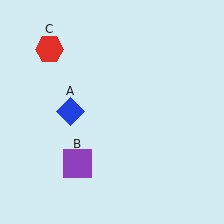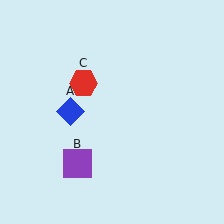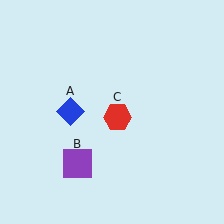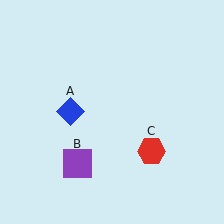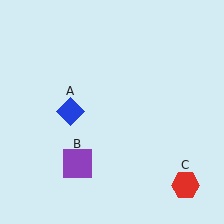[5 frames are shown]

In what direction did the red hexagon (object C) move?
The red hexagon (object C) moved down and to the right.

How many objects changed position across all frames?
1 object changed position: red hexagon (object C).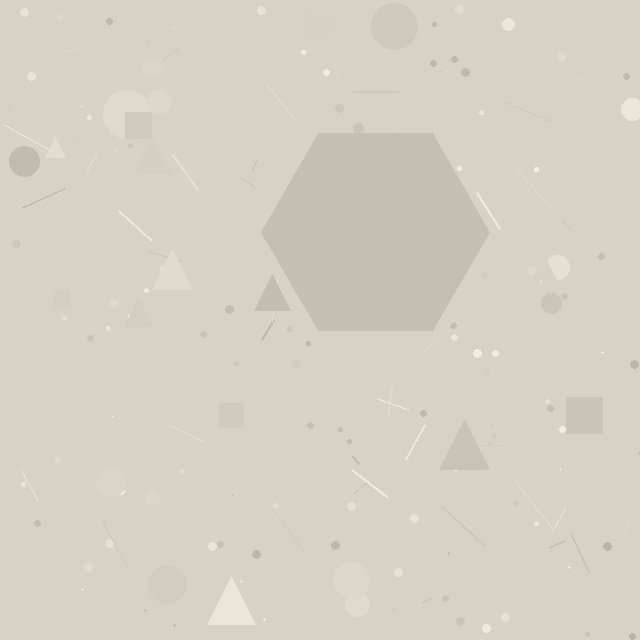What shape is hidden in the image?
A hexagon is hidden in the image.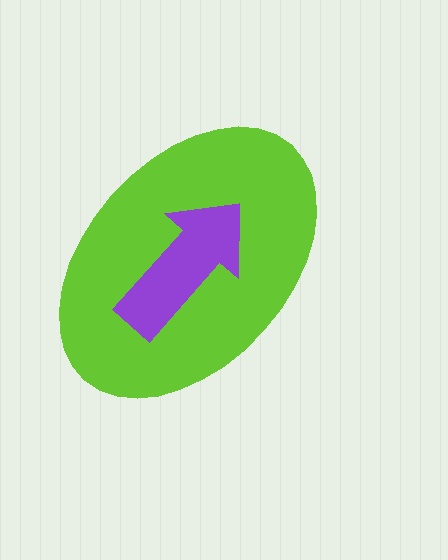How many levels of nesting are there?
2.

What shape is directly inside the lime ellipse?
The purple arrow.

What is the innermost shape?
The purple arrow.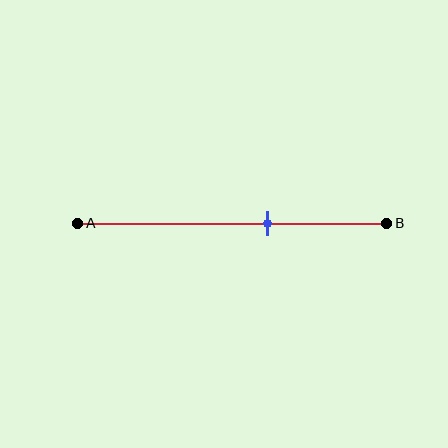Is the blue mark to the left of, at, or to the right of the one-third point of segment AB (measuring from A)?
The blue mark is to the right of the one-third point of segment AB.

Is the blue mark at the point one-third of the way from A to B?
No, the mark is at about 60% from A, not at the 33% one-third point.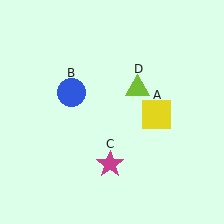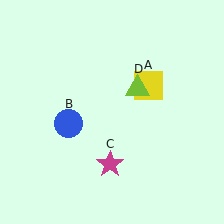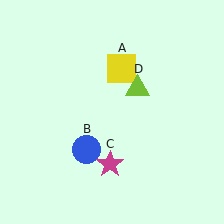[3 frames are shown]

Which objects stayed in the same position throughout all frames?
Magenta star (object C) and lime triangle (object D) remained stationary.